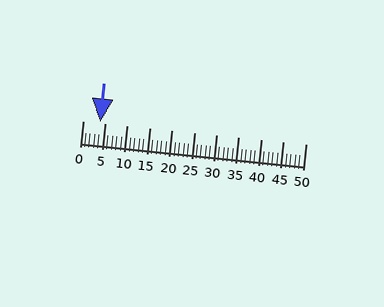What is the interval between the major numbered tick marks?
The major tick marks are spaced 5 units apart.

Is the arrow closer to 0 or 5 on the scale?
The arrow is closer to 5.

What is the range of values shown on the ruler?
The ruler shows values from 0 to 50.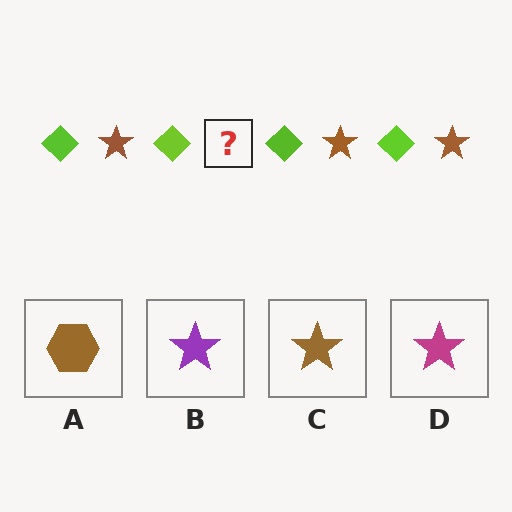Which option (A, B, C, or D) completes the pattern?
C.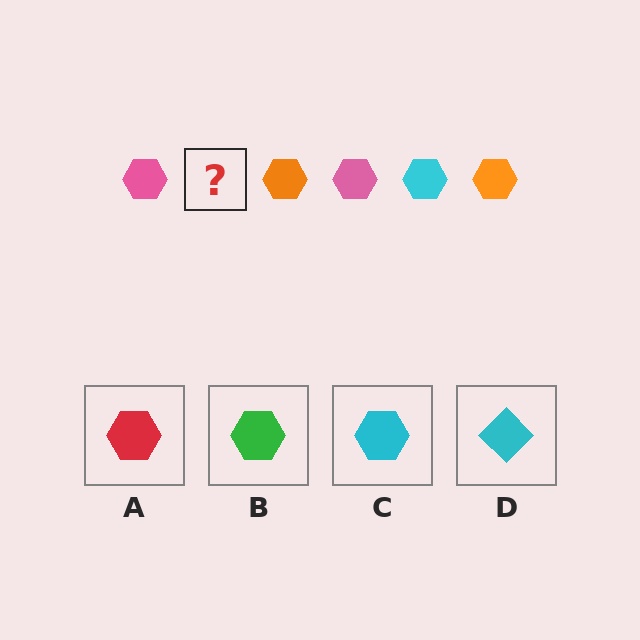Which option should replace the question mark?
Option C.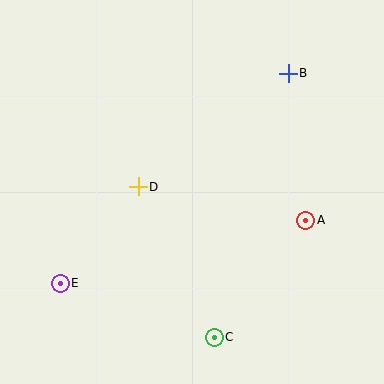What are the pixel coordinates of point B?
Point B is at (288, 73).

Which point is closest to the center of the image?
Point D at (138, 187) is closest to the center.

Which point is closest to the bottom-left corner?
Point E is closest to the bottom-left corner.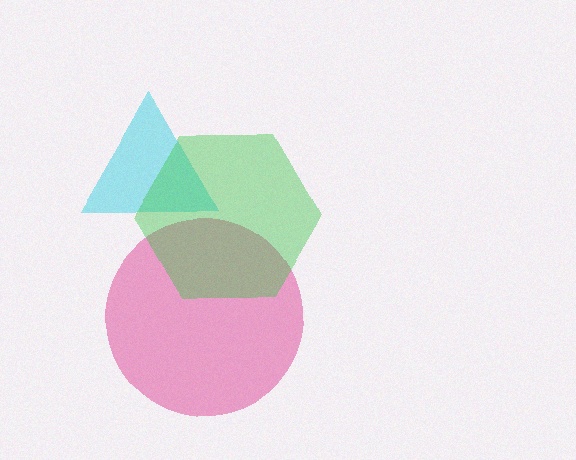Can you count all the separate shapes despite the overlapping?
Yes, there are 3 separate shapes.